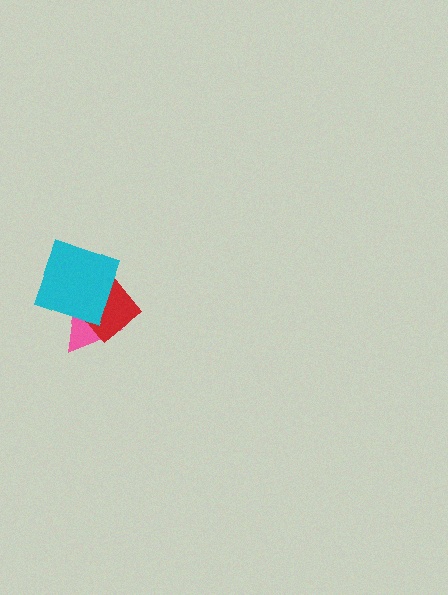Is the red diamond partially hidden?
Yes, it is partially covered by another shape.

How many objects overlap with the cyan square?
2 objects overlap with the cyan square.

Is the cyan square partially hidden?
No, no other shape covers it.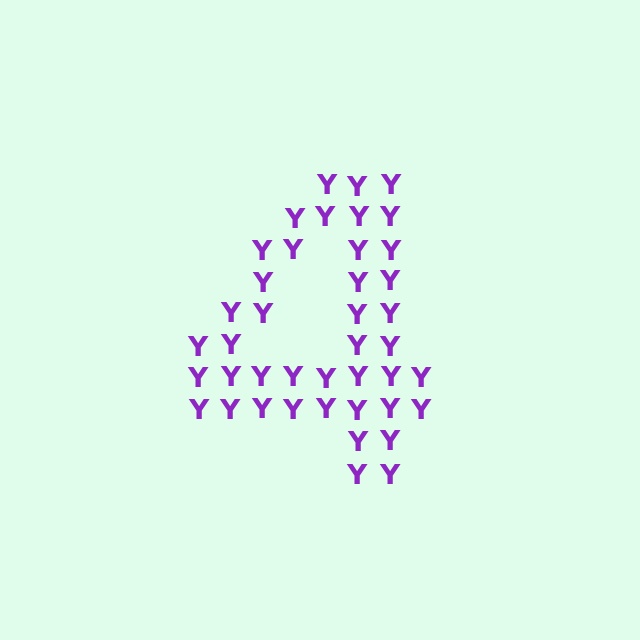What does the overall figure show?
The overall figure shows the digit 4.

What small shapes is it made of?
It is made of small letter Y's.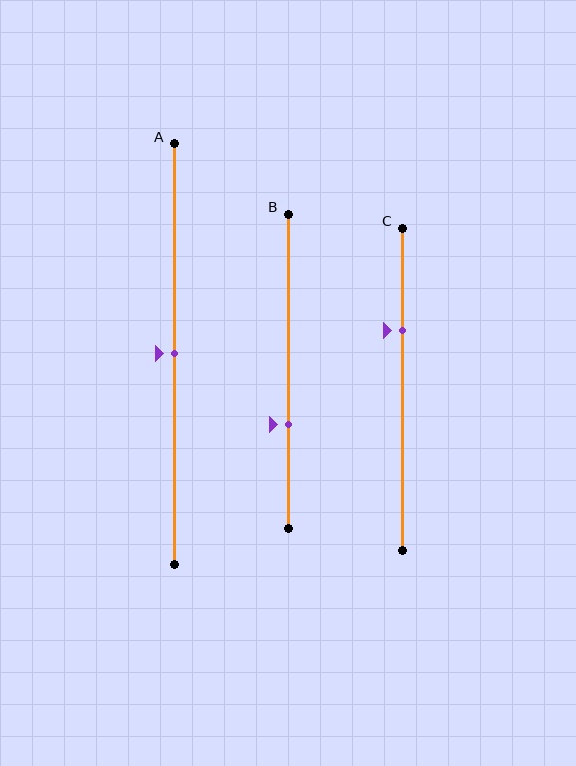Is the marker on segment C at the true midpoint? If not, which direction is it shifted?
No, the marker on segment C is shifted upward by about 18% of the segment length.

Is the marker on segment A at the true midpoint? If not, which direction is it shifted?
Yes, the marker on segment A is at the true midpoint.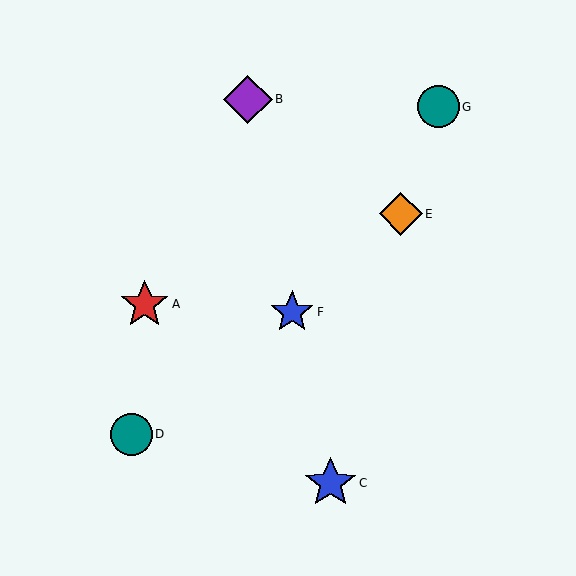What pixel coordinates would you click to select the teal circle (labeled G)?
Click at (438, 107) to select the teal circle G.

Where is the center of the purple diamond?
The center of the purple diamond is at (248, 99).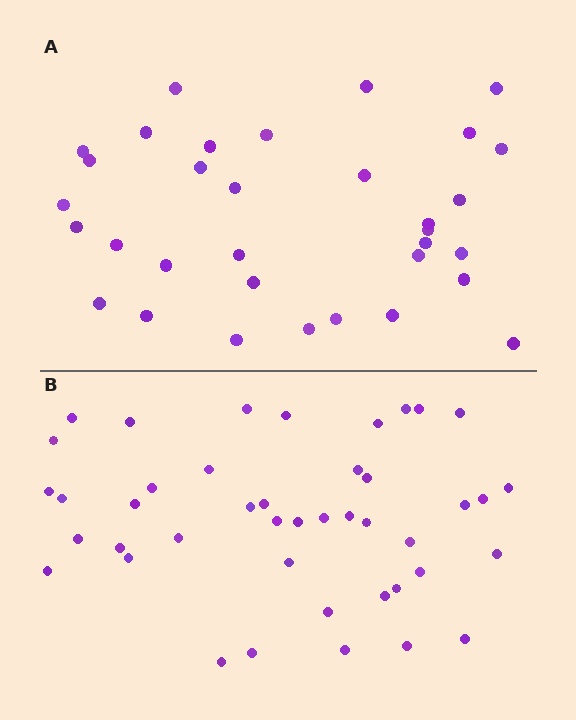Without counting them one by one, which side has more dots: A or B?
Region B (the bottom region) has more dots.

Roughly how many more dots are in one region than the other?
Region B has roughly 10 or so more dots than region A.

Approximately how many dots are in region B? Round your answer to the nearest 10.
About 40 dots. (The exact count is 43, which rounds to 40.)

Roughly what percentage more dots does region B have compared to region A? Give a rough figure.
About 30% more.